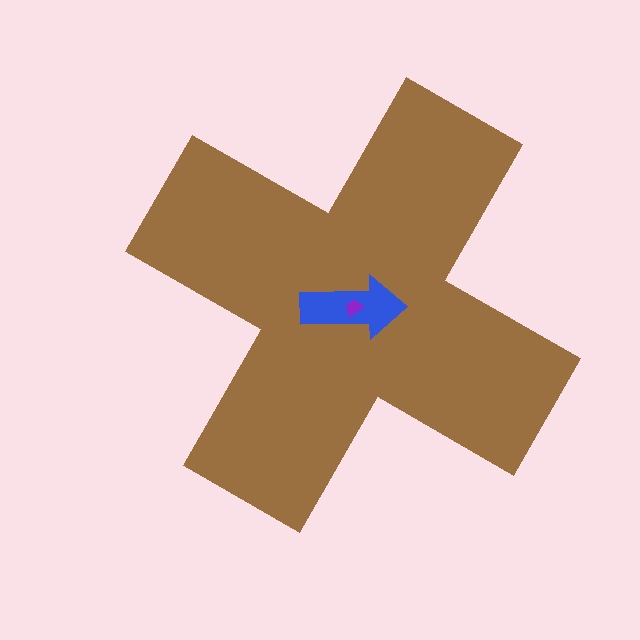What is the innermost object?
The purple trapezoid.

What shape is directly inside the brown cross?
The blue arrow.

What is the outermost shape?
The brown cross.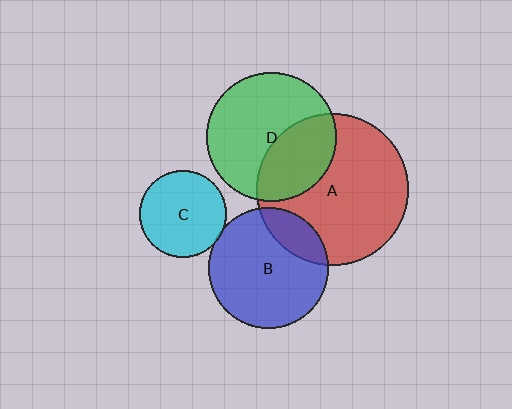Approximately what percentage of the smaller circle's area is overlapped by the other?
Approximately 35%.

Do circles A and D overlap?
Yes.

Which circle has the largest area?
Circle A (red).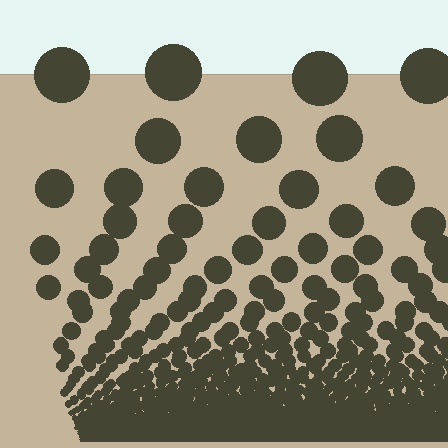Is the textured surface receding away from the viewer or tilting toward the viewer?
The surface appears to tilt toward the viewer. Texture elements get larger and sparser toward the top.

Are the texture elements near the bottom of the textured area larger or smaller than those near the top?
Smaller. The gradient is inverted — elements near the bottom are smaller and denser.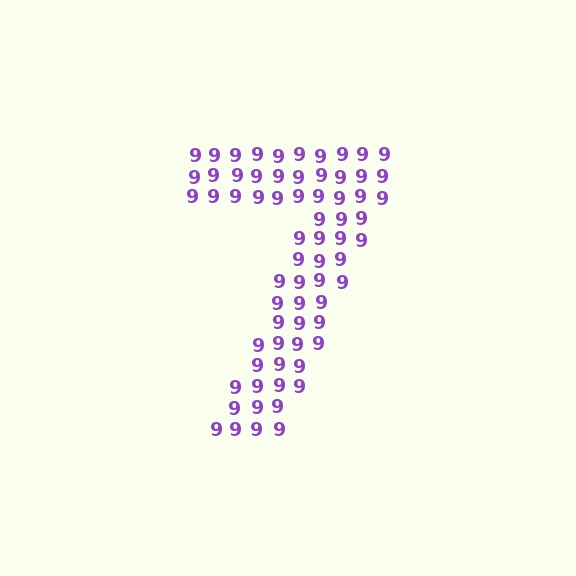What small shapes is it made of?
It is made of small digit 9's.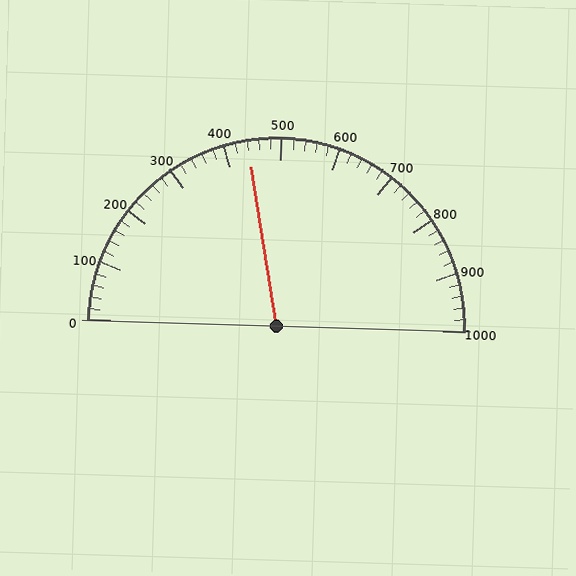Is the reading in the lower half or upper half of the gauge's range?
The reading is in the lower half of the range (0 to 1000).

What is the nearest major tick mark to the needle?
The nearest major tick mark is 400.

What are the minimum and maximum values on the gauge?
The gauge ranges from 0 to 1000.